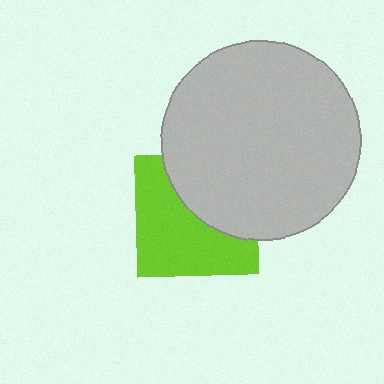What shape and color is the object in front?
The object in front is a light gray circle.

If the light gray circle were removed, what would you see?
You would see the complete lime square.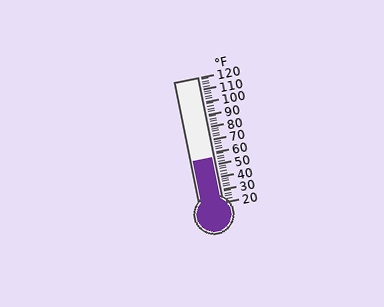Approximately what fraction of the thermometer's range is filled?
The thermometer is filled to approximately 35% of its range.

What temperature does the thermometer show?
The thermometer shows approximately 56°F.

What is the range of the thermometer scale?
The thermometer scale ranges from 20°F to 120°F.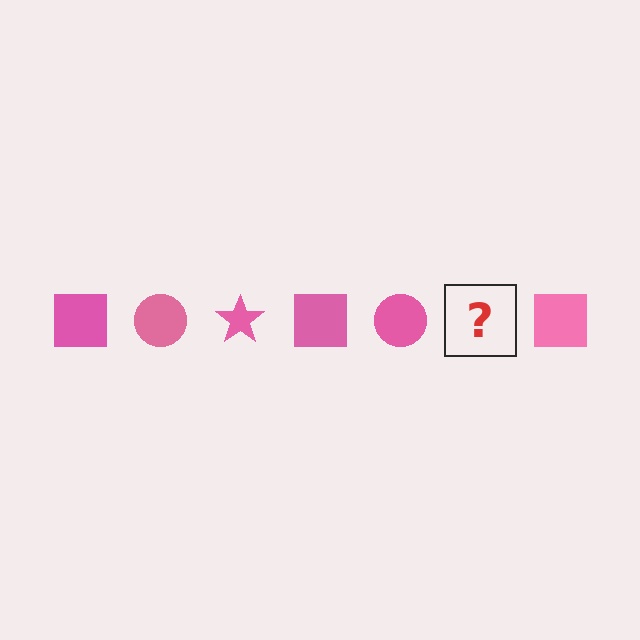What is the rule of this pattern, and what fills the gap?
The rule is that the pattern cycles through square, circle, star shapes in pink. The gap should be filled with a pink star.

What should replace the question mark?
The question mark should be replaced with a pink star.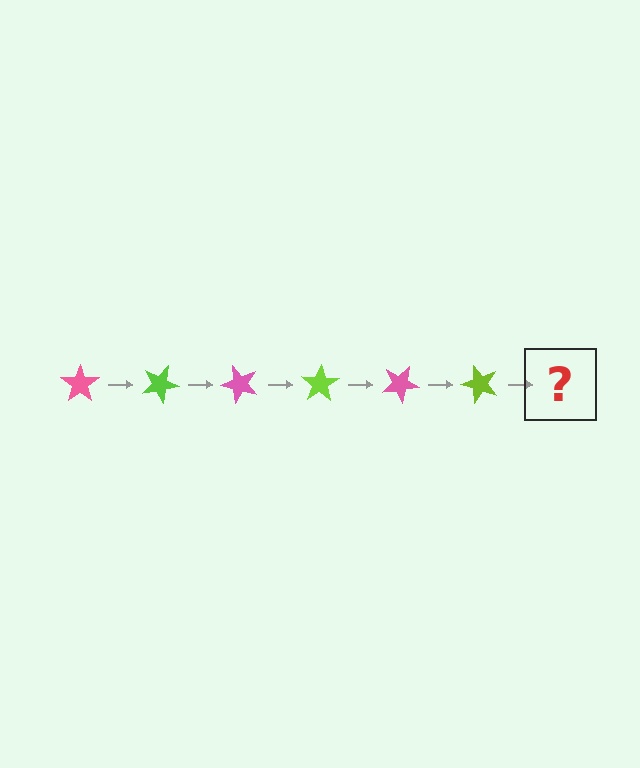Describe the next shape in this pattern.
It should be a pink star, rotated 150 degrees from the start.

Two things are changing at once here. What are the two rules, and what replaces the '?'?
The two rules are that it rotates 25 degrees each step and the color cycles through pink and lime. The '?' should be a pink star, rotated 150 degrees from the start.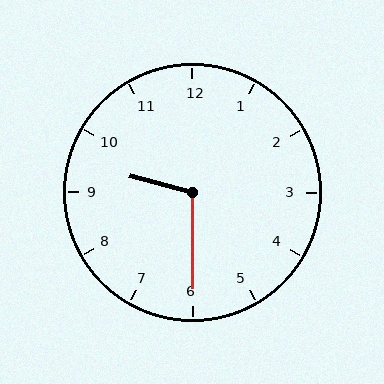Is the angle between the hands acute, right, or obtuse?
It is obtuse.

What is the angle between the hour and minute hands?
Approximately 105 degrees.